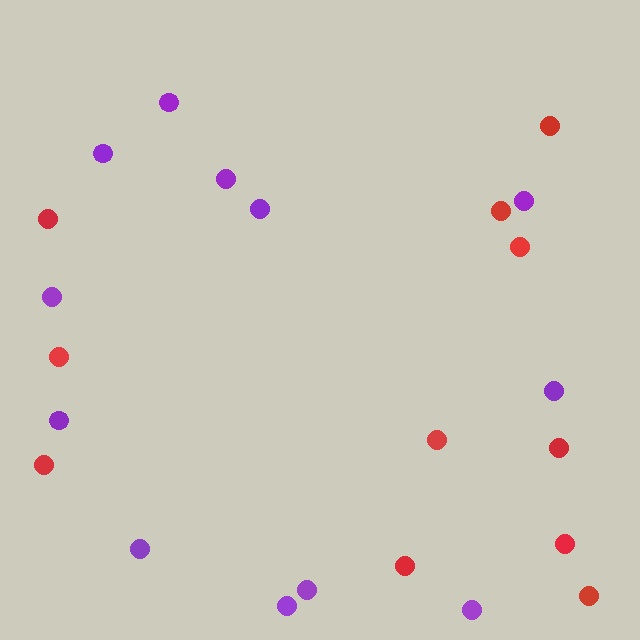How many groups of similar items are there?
There are 2 groups: one group of purple circles (12) and one group of red circles (11).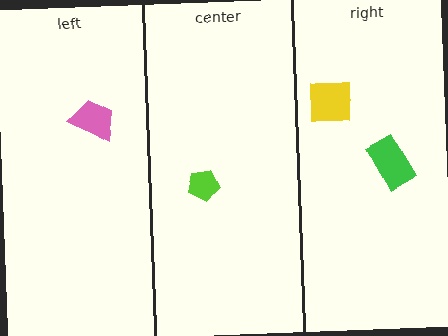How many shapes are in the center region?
1.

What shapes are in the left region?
The pink trapezoid.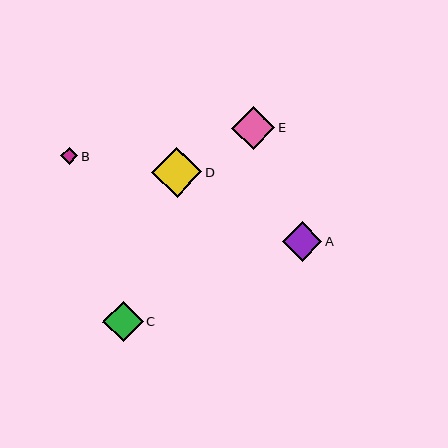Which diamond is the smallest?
Diamond B is the smallest with a size of approximately 17 pixels.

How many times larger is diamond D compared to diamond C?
Diamond D is approximately 1.2 times the size of diamond C.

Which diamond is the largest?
Diamond D is the largest with a size of approximately 50 pixels.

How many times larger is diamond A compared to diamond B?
Diamond A is approximately 2.3 times the size of diamond B.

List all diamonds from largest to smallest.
From largest to smallest: D, E, C, A, B.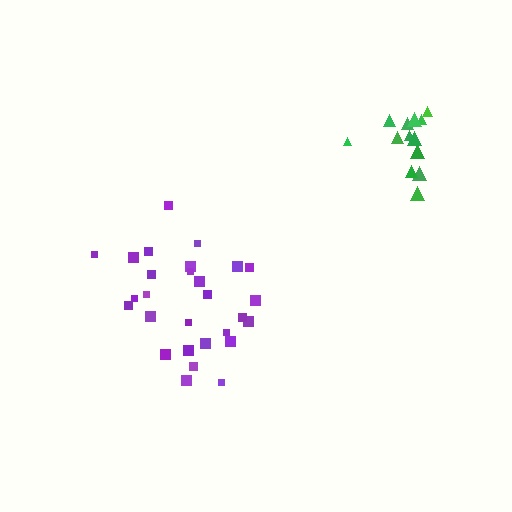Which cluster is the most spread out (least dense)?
Purple.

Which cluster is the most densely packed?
Green.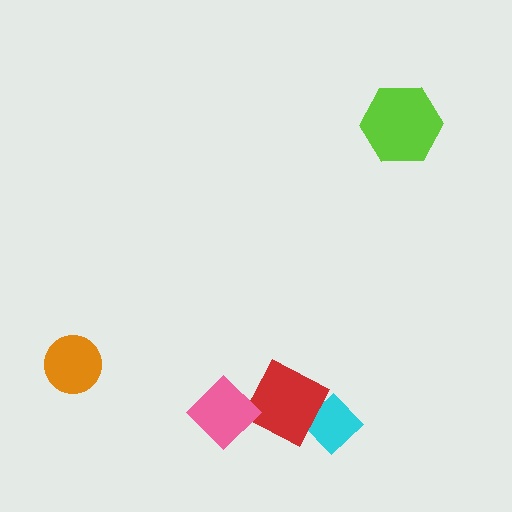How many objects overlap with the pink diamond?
1 object overlaps with the pink diamond.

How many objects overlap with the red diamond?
2 objects overlap with the red diamond.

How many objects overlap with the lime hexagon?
0 objects overlap with the lime hexagon.